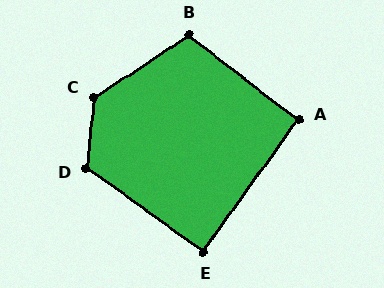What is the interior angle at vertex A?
Approximately 92 degrees (approximately right).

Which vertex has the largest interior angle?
C, at approximately 129 degrees.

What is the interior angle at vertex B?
Approximately 109 degrees (obtuse).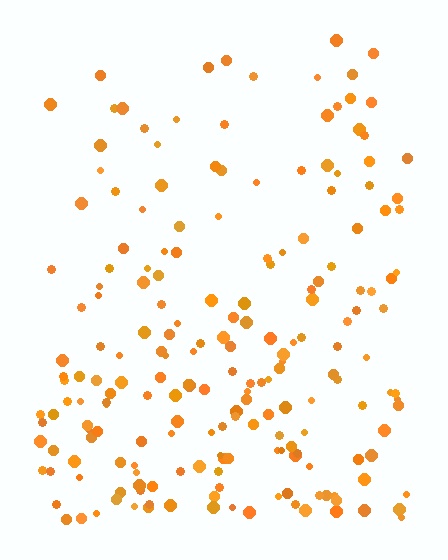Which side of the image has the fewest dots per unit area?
The top.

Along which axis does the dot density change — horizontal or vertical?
Vertical.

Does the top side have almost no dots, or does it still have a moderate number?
Still a moderate number, just noticeably fewer than the bottom.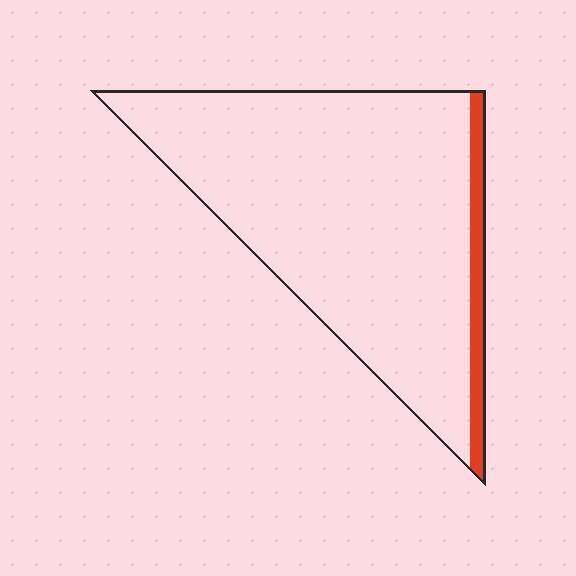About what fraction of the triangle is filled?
About one tenth (1/10).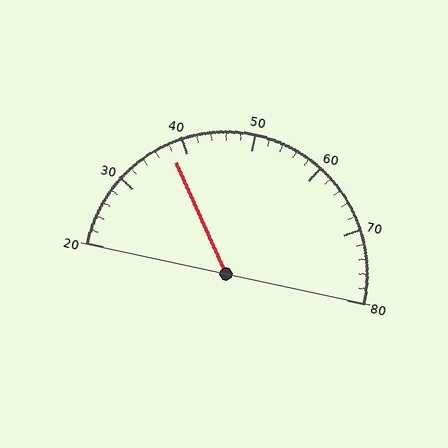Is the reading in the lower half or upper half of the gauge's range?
The reading is in the lower half of the range (20 to 80).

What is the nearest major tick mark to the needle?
The nearest major tick mark is 40.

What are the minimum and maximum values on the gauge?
The gauge ranges from 20 to 80.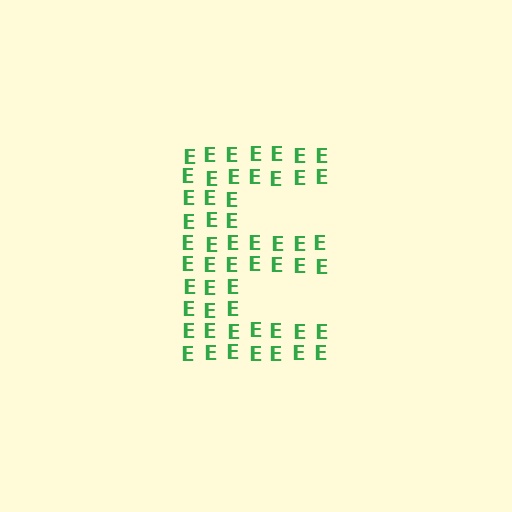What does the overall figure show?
The overall figure shows the letter E.